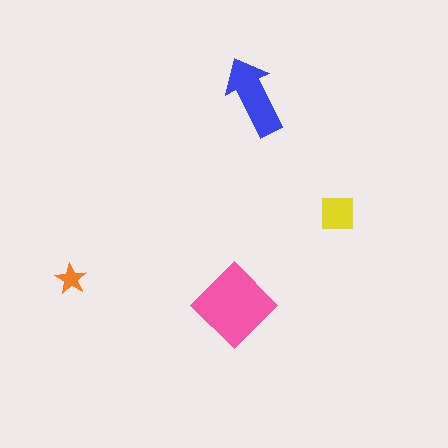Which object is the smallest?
The orange star.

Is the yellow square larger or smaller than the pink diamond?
Smaller.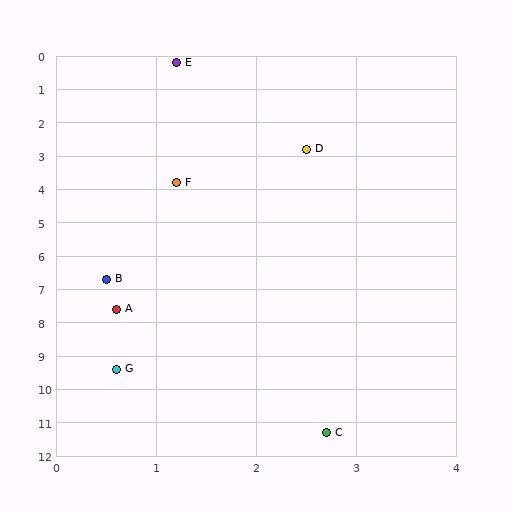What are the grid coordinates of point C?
Point C is at approximately (2.7, 11.3).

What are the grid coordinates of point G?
Point G is at approximately (0.6, 9.4).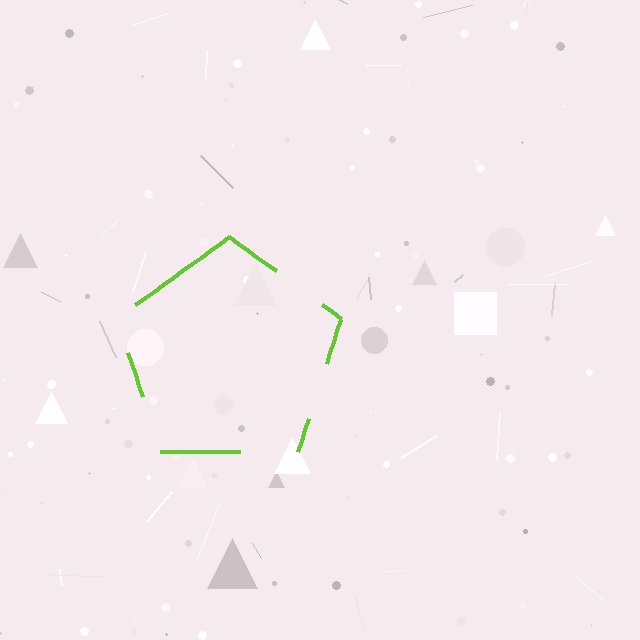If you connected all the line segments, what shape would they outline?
They would outline a pentagon.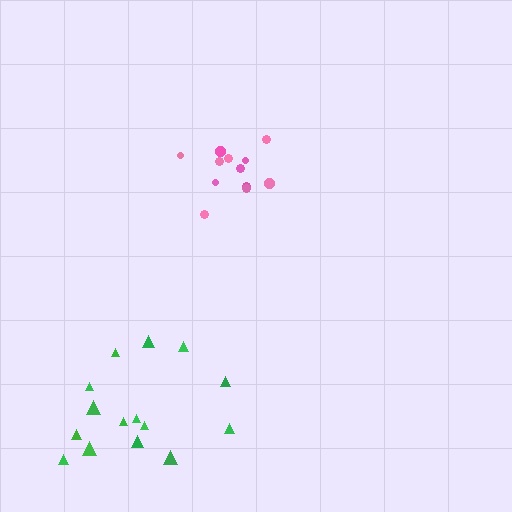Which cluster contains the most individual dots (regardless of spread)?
Green (15).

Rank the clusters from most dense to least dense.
pink, green.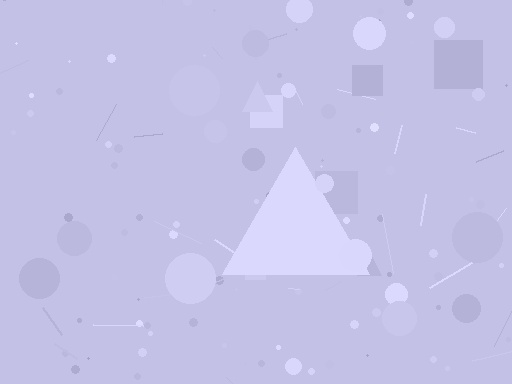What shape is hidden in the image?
A triangle is hidden in the image.